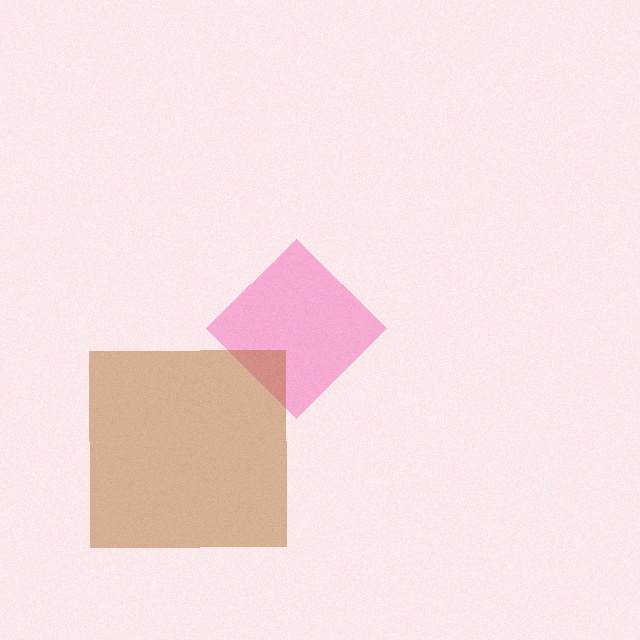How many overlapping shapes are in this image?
There are 2 overlapping shapes in the image.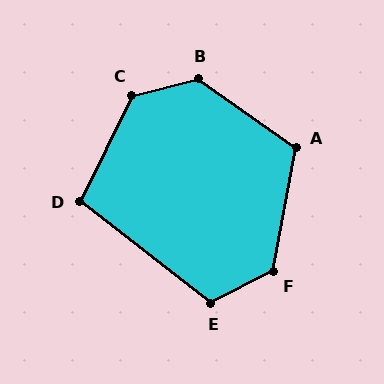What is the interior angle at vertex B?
Approximately 131 degrees (obtuse).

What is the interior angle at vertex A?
Approximately 114 degrees (obtuse).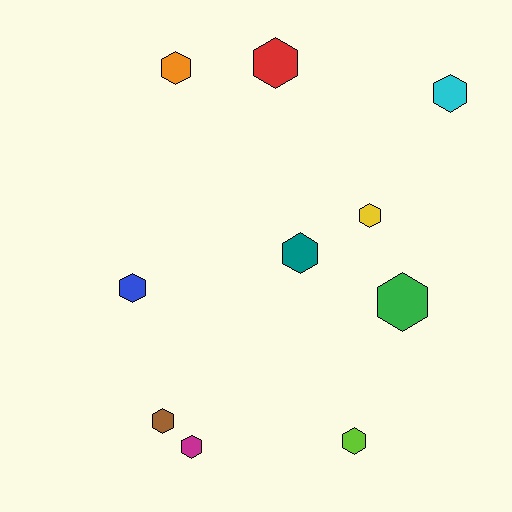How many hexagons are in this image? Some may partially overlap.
There are 10 hexagons.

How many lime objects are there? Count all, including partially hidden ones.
There is 1 lime object.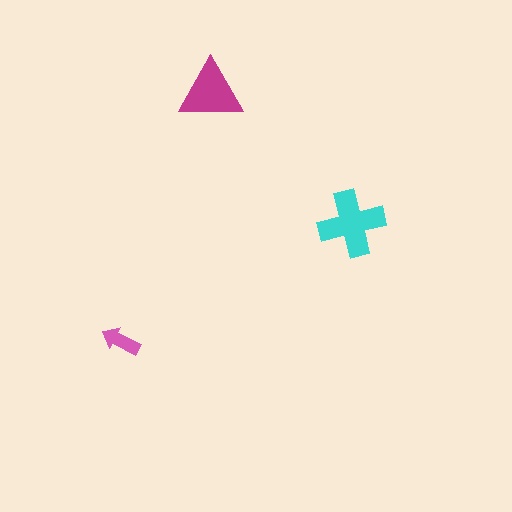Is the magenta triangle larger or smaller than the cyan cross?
Smaller.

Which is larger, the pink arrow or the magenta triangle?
The magenta triangle.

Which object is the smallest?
The pink arrow.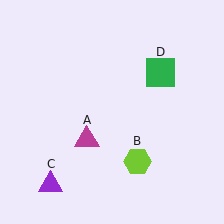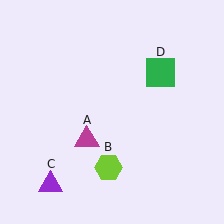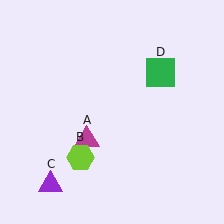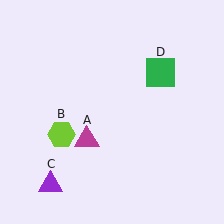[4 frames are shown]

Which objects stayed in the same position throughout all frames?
Magenta triangle (object A) and purple triangle (object C) and green square (object D) remained stationary.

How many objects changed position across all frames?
1 object changed position: lime hexagon (object B).